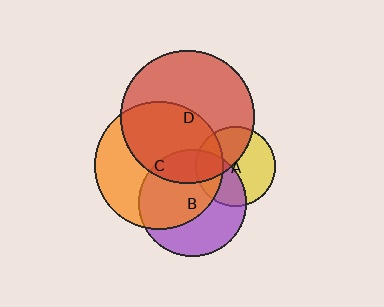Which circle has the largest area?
Circle D (red).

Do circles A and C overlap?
Yes.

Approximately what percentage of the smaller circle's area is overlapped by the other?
Approximately 25%.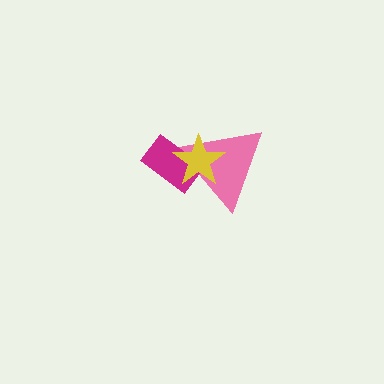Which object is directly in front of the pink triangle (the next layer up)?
The magenta rectangle is directly in front of the pink triangle.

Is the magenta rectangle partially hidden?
Yes, it is partially covered by another shape.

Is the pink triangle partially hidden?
Yes, it is partially covered by another shape.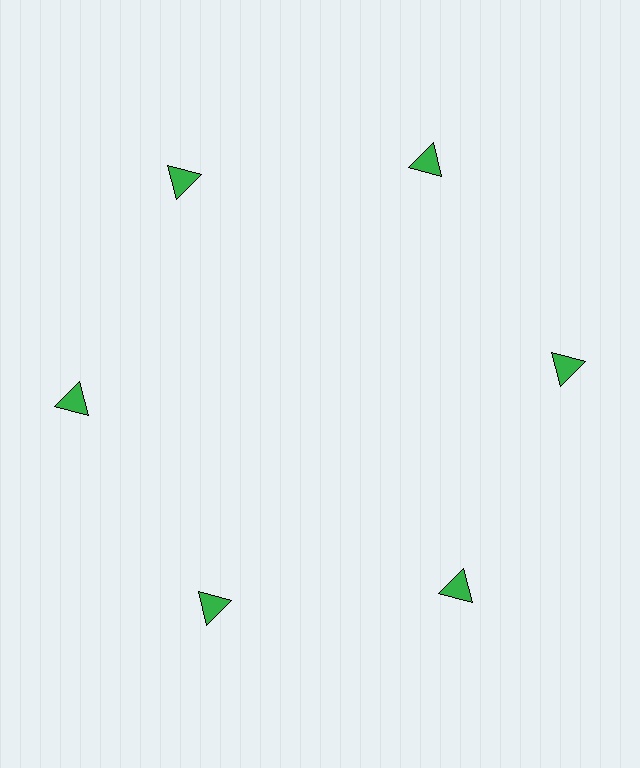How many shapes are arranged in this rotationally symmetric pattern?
There are 6 shapes, arranged in 6 groups of 1.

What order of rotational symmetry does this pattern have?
This pattern has 6-fold rotational symmetry.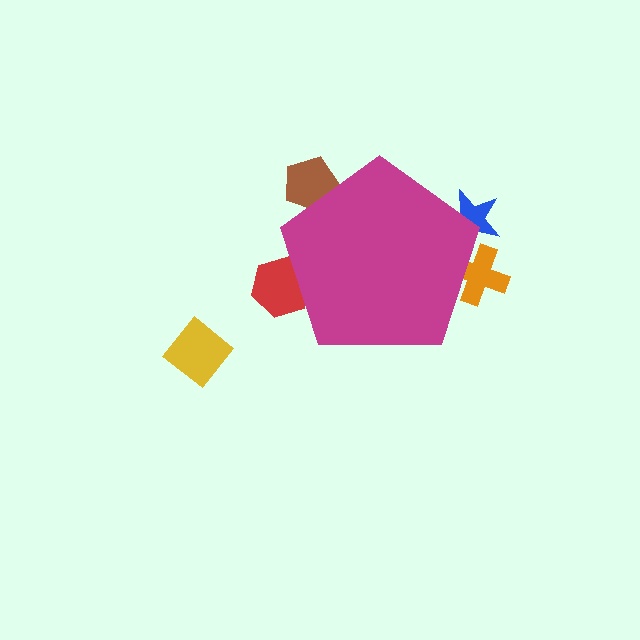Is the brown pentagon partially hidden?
Yes, the brown pentagon is partially hidden behind the magenta pentagon.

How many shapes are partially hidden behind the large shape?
4 shapes are partially hidden.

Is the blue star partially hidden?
Yes, the blue star is partially hidden behind the magenta pentagon.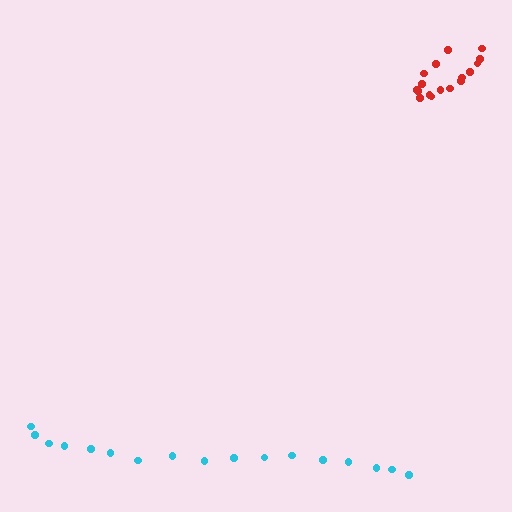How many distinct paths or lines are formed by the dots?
There are 2 distinct paths.